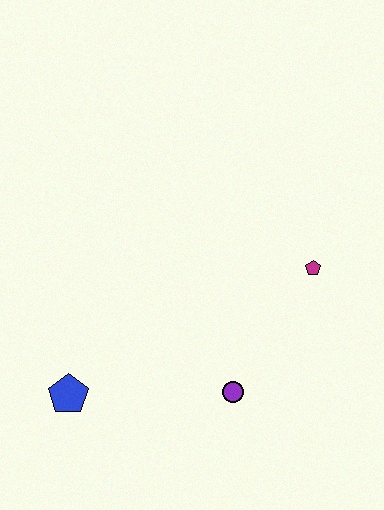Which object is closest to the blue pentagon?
The purple circle is closest to the blue pentagon.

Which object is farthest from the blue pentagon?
The magenta pentagon is farthest from the blue pentagon.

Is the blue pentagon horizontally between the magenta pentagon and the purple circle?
No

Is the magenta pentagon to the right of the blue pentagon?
Yes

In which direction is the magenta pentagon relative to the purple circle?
The magenta pentagon is above the purple circle.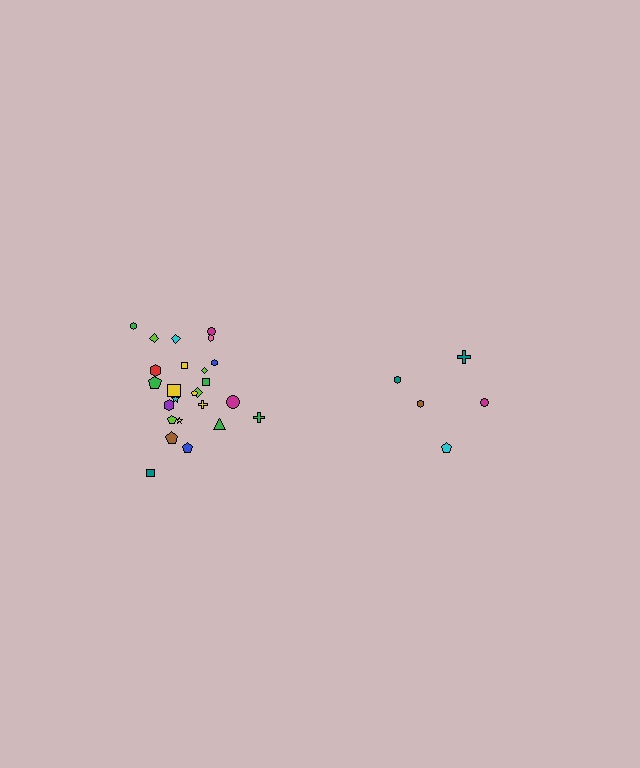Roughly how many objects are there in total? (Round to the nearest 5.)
Roughly 30 objects in total.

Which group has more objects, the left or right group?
The left group.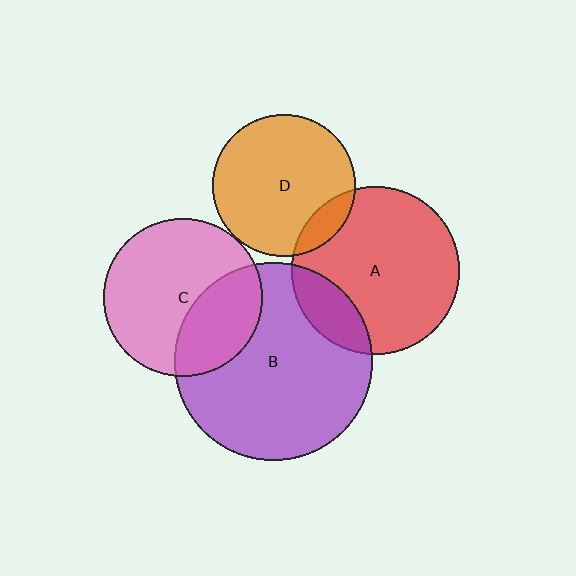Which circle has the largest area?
Circle B (purple).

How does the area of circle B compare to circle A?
Approximately 1.4 times.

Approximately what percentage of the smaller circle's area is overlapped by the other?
Approximately 15%.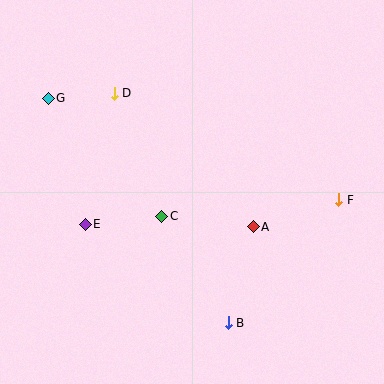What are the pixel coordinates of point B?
Point B is at (228, 323).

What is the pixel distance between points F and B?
The distance between F and B is 165 pixels.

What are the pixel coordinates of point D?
Point D is at (114, 93).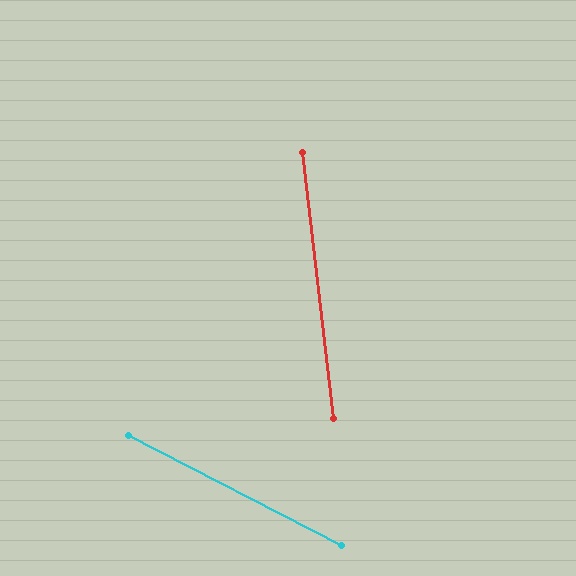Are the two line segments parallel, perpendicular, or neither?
Neither parallel nor perpendicular — they differ by about 56°.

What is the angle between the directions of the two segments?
Approximately 56 degrees.